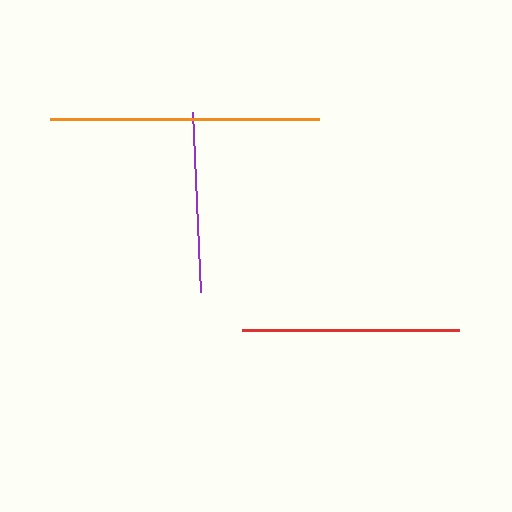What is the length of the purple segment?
The purple segment is approximately 180 pixels long.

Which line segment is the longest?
The orange line is the longest at approximately 270 pixels.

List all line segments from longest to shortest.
From longest to shortest: orange, red, purple.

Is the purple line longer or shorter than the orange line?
The orange line is longer than the purple line.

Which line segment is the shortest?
The purple line is the shortest at approximately 180 pixels.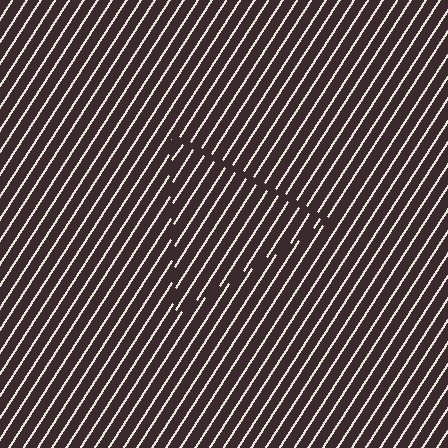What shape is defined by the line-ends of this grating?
An illusory triangle. The interior of the shape contains the same grating, shifted by half a period — the contour is defined by the phase discontinuity where line-ends from the inner and outer gratings abut.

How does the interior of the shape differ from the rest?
The interior of the shape contains the same grating, shifted by half a period — the contour is defined by the phase discontinuity where line-ends from the inner and outer gratings abut.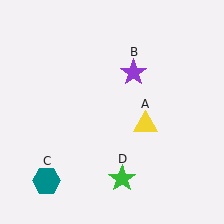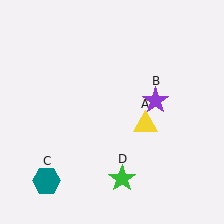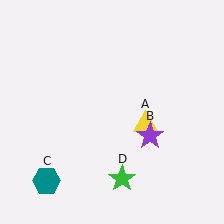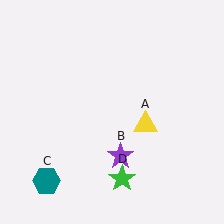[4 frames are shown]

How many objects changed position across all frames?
1 object changed position: purple star (object B).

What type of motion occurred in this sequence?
The purple star (object B) rotated clockwise around the center of the scene.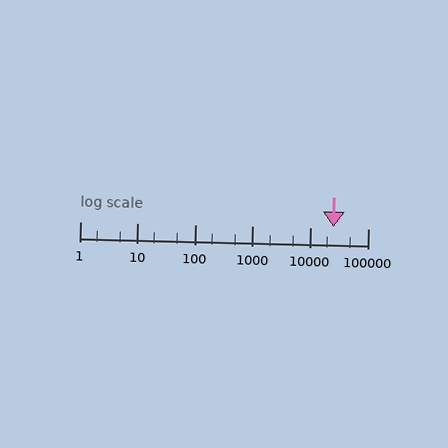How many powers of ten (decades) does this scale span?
The scale spans 5 decades, from 1 to 100000.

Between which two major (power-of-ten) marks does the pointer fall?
The pointer is between 10000 and 100000.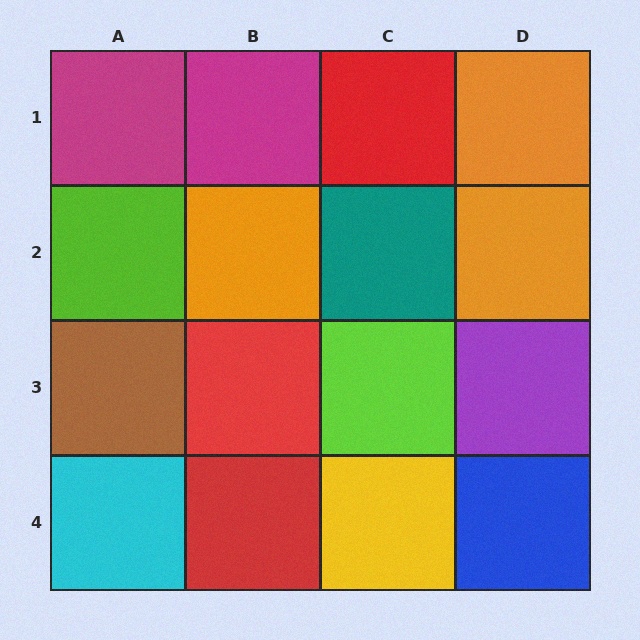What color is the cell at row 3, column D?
Purple.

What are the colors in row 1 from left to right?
Magenta, magenta, red, orange.